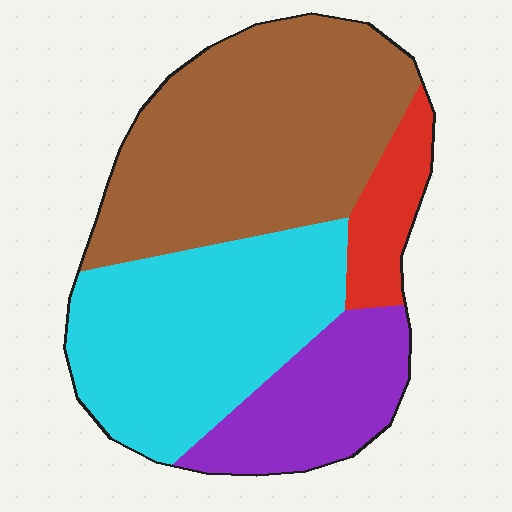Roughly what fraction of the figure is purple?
Purple takes up about one sixth (1/6) of the figure.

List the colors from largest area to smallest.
From largest to smallest: brown, cyan, purple, red.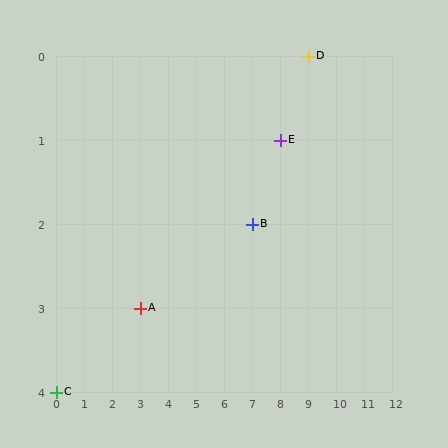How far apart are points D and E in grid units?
Points D and E are 1 column and 1 row apart (about 1.4 grid units diagonally).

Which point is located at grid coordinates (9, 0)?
Point D is at (9, 0).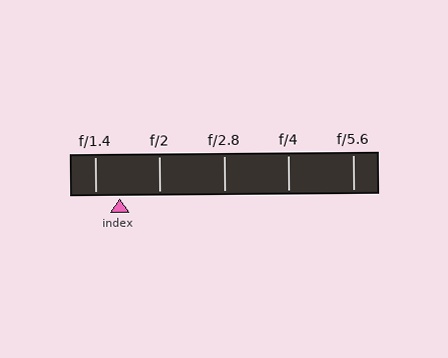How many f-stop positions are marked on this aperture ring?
There are 5 f-stop positions marked.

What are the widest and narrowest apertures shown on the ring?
The widest aperture shown is f/1.4 and the narrowest is f/5.6.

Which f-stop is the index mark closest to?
The index mark is closest to f/1.4.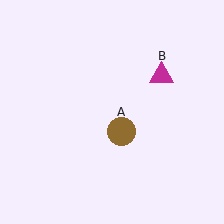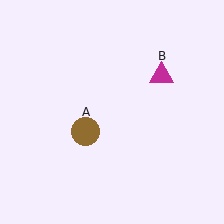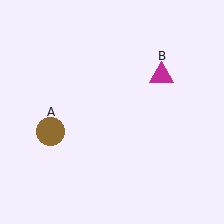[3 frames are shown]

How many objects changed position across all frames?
1 object changed position: brown circle (object A).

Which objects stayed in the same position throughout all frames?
Magenta triangle (object B) remained stationary.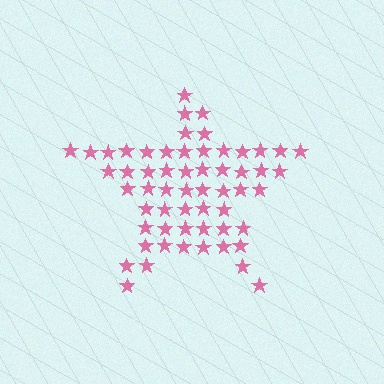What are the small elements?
The small elements are stars.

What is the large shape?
The large shape is a star.